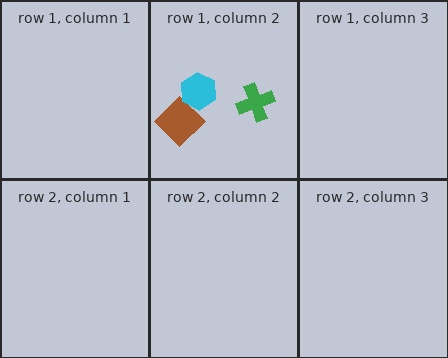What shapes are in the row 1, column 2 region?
The brown diamond, the green cross, the cyan hexagon.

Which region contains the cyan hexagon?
The row 1, column 2 region.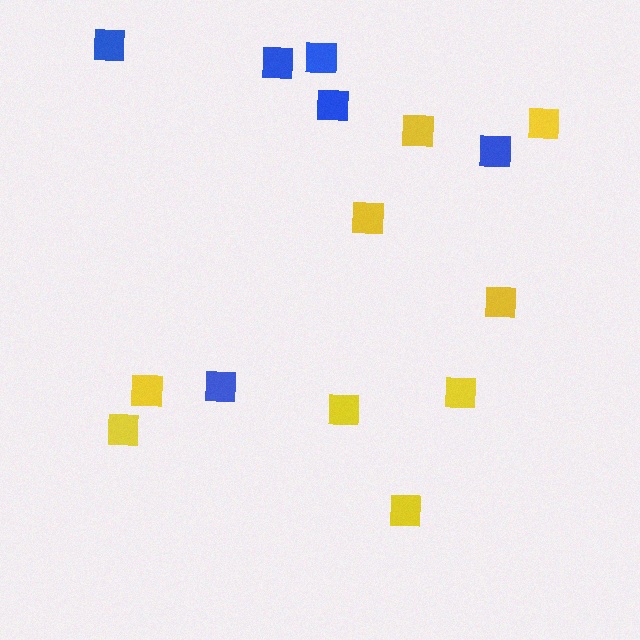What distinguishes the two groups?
There are 2 groups: one group of blue squares (6) and one group of yellow squares (9).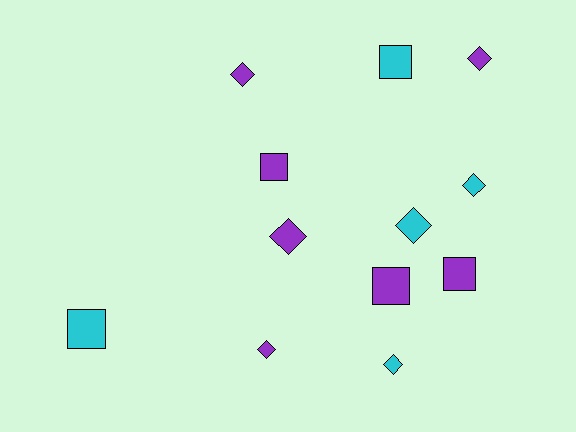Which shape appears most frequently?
Diamond, with 7 objects.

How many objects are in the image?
There are 12 objects.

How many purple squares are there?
There are 3 purple squares.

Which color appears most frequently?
Purple, with 7 objects.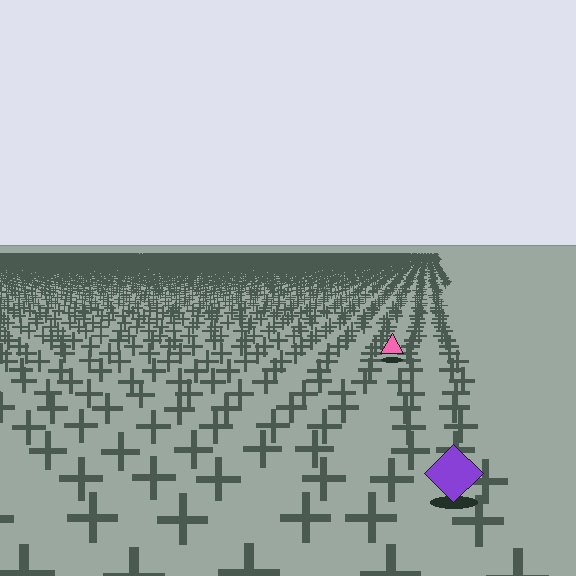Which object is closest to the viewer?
The purple diamond is closest. The texture marks near it are larger and more spread out.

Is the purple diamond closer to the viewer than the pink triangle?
Yes. The purple diamond is closer — you can tell from the texture gradient: the ground texture is coarser near it.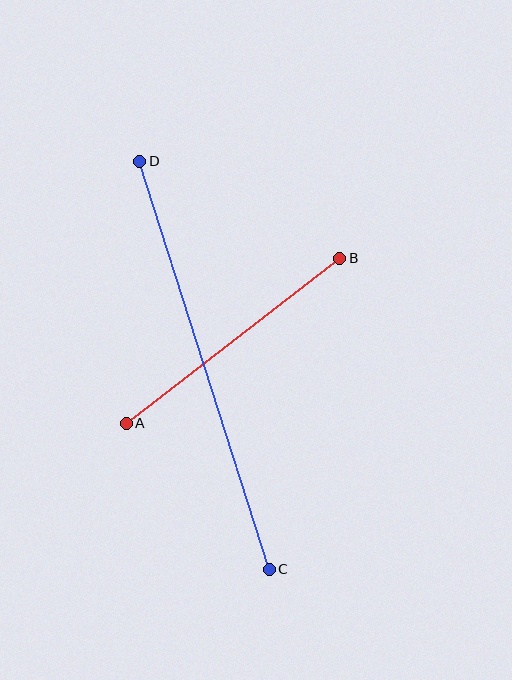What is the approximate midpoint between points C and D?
The midpoint is at approximately (204, 365) pixels.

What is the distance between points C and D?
The distance is approximately 428 pixels.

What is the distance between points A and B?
The distance is approximately 270 pixels.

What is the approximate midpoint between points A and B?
The midpoint is at approximately (233, 341) pixels.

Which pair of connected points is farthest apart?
Points C and D are farthest apart.